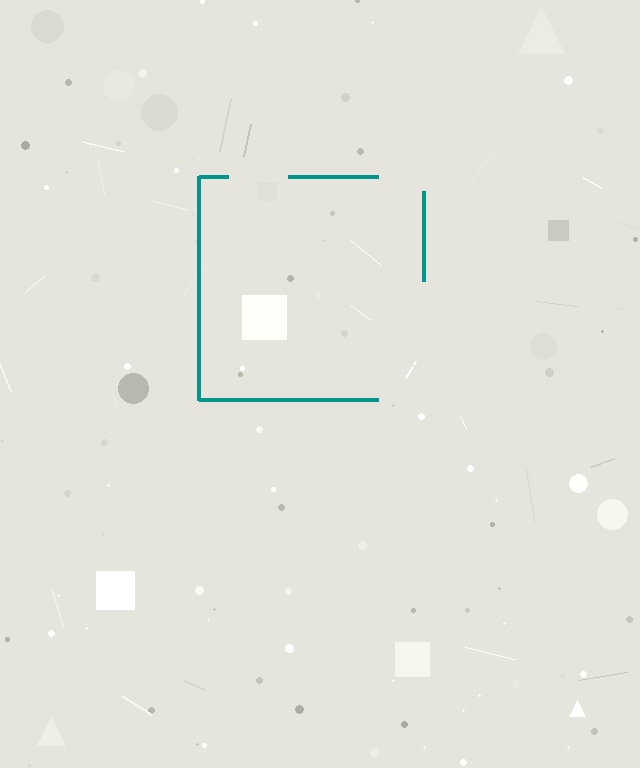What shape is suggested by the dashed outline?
The dashed outline suggests a square.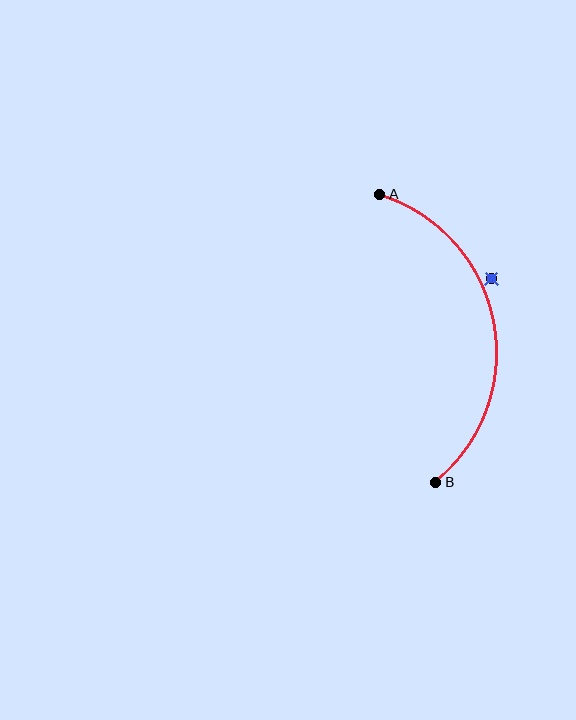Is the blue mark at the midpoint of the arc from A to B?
No — the blue mark does not lie on the arc at all. It sits slightly outside the curve.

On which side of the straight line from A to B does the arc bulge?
The arc bulges to the right of the straight line connecting A and B.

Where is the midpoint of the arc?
The arc midpoint is the point on the curve farthest from the straight line joining A and B. It sits to the right of that line.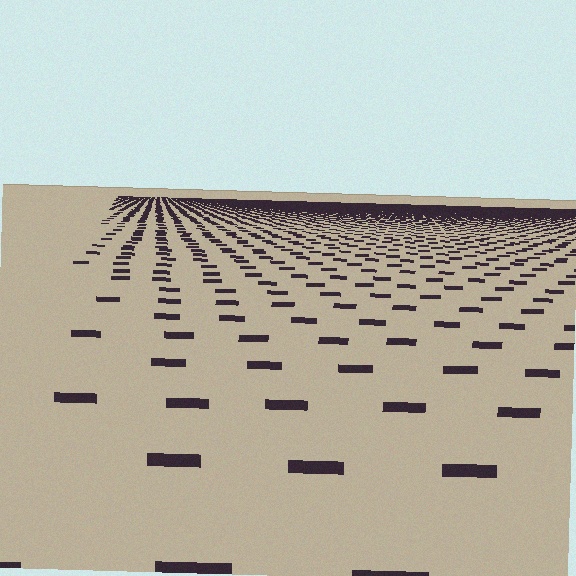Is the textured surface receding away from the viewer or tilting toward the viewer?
The surface is receding away from the viewer. Texture elements get smaller and denser toward the top.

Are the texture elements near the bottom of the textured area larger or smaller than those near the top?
Larger. Near the bottom, elements are closer to the viewer and appear at a bigger on-screen size.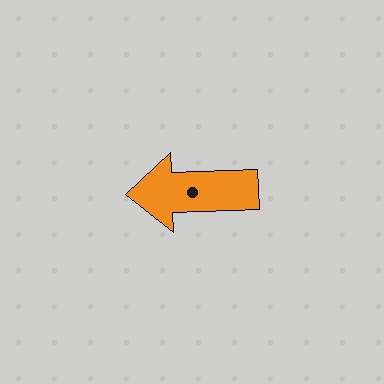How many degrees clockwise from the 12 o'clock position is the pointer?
Approximately 268 degrees.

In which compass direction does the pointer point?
West.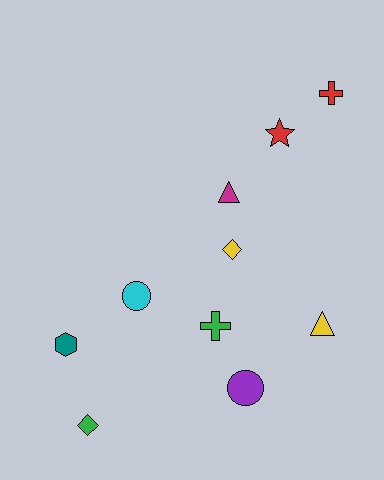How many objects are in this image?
There are 10 objects.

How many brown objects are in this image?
There are no brown objects.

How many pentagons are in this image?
There are no pentagons.